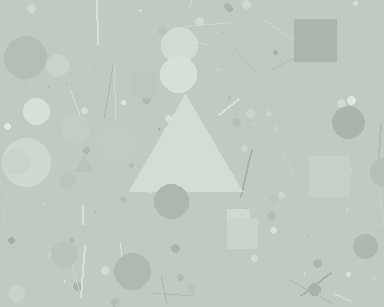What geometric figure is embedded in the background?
A triangle is embedded in the background.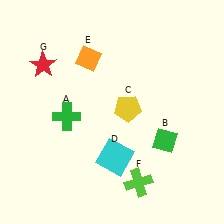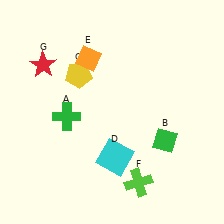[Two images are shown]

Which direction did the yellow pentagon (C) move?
The yellow pentagon (C) moved left.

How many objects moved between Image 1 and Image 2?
1 object moved between the two images.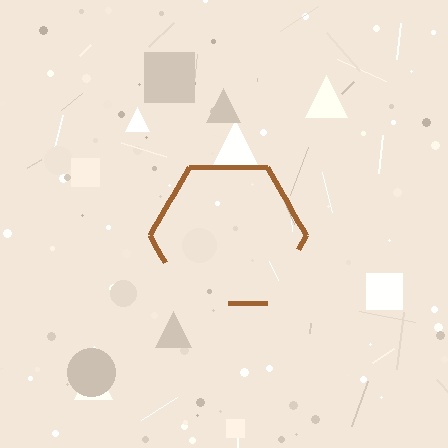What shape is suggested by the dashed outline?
The dashed outline suggests a hexagon.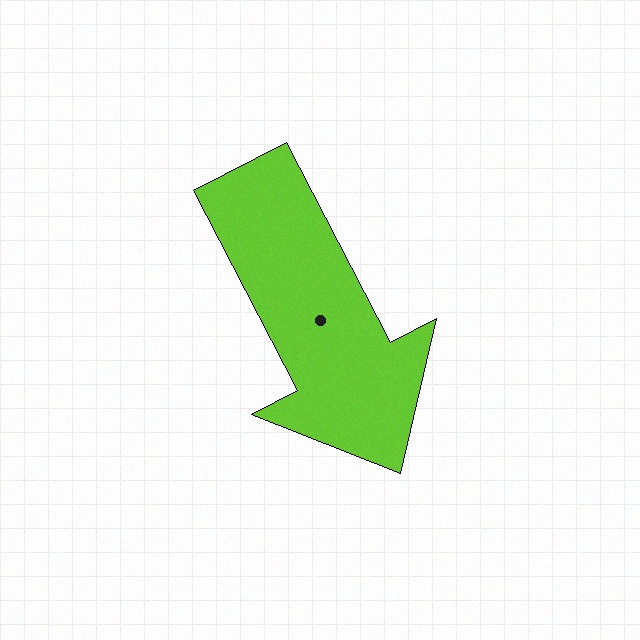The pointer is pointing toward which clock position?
Roughly 5 o'clock.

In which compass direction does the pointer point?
Southeast.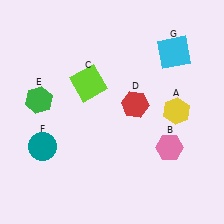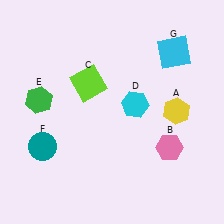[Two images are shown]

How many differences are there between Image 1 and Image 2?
There is 1 difference between the two images.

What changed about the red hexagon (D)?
In Image 1, D is red. In Image 2, it changed to cyan.